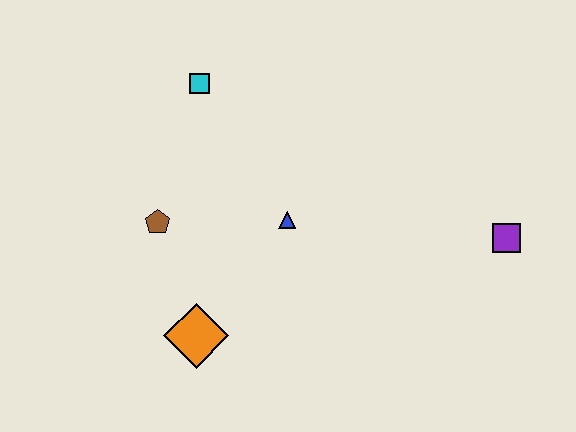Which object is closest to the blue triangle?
The brown pentagon is closest to the blue triangle.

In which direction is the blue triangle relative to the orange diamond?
The blue triangle is above the orange diamond.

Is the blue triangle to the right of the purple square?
No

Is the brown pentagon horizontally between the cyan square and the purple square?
No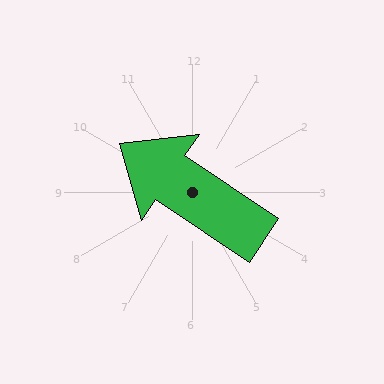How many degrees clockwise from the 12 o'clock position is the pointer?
Approximately 304 degrees.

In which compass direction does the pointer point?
Northwest.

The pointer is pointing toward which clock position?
Roughly 10 o'clock.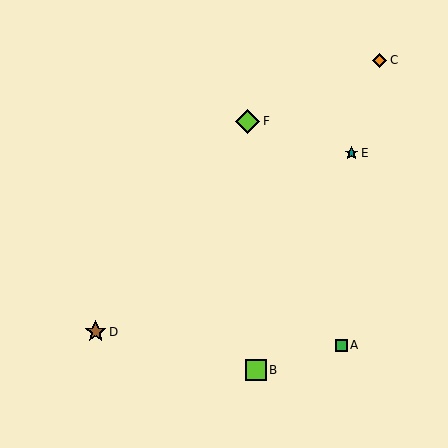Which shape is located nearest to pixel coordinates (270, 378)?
The lime square (labeled B) at (256, 370) is nearest to that location.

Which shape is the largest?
The lime diamond (labeled F) is the largest.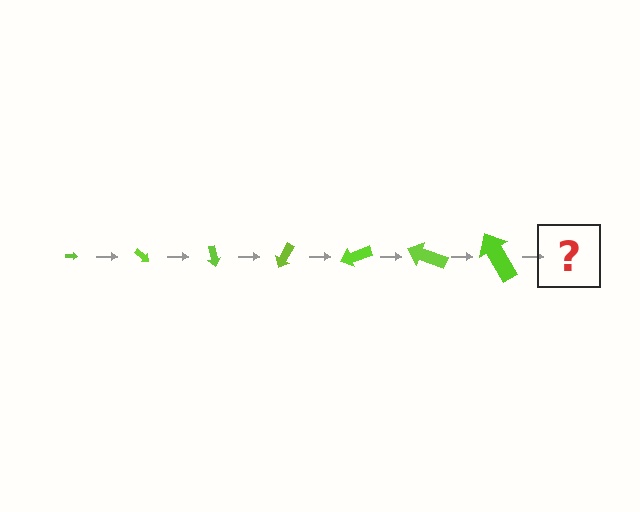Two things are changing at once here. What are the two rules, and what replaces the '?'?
The two rules are that the arrow grows larger each step and it rotates 40 degrees each step. The '?' should be an arrow, larger than the previous one and rotated 280 degrees from the start.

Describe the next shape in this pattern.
It should be an arrow, larger than the previous one and rotated 280 degrees from the start.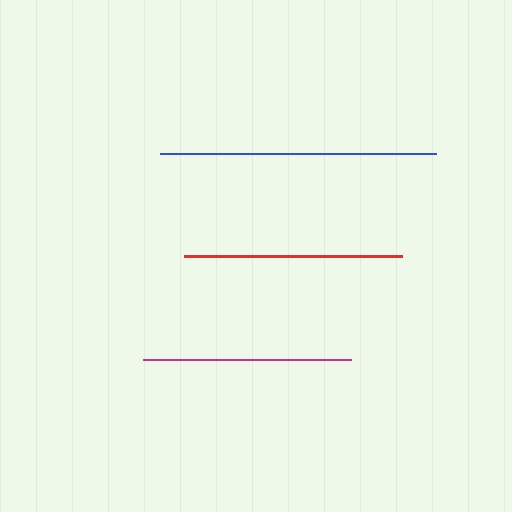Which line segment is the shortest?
The magenta line is the shortest at approximately 208 pixels.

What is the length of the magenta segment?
The magenta segment is approximately 208 pixels long.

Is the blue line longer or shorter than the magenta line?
The blue line is longer than the magenta line.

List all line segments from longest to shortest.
From longest to shortest: blue, red, magenta.